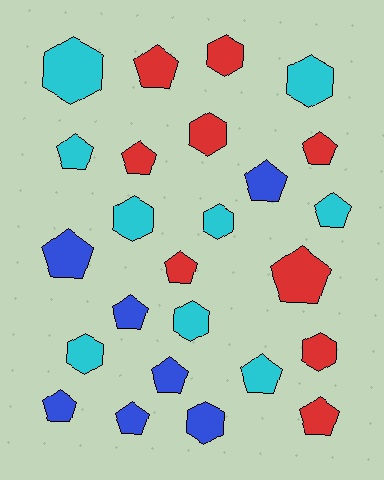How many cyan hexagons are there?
There are 6 cyan hexagons.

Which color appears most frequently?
Red, with 9 objects.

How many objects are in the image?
There are 25 objects.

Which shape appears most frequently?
Pentagon, with 15 objects.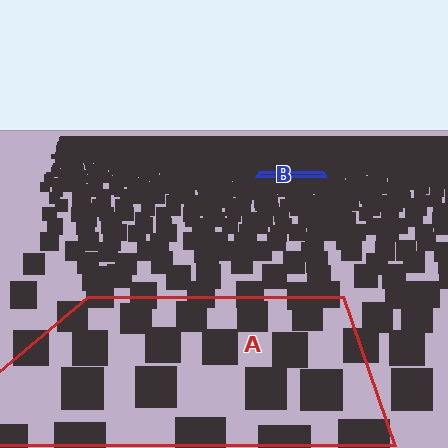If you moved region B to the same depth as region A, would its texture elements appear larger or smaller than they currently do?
They would appear larger. At a closer depth, the same texture elements are projected at a bigger on-screen size.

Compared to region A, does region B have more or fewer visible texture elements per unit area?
Region B has more texture elements per unit area — they are packed more densely because it is farther away.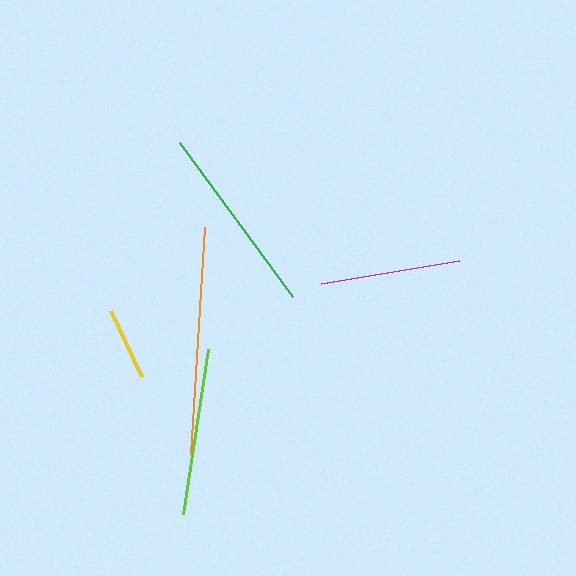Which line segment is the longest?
The orange line is the longest at approximately 227 pixels.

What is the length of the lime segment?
The lime segment is approximately 167 pixels long.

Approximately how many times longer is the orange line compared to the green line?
The orange line is approximately 1.2 times the length of the green line.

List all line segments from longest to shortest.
From longest to shortest: orange, green, lime, magenta, yellow.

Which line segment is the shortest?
The yellow line is the shortest at approximately 74 pixels.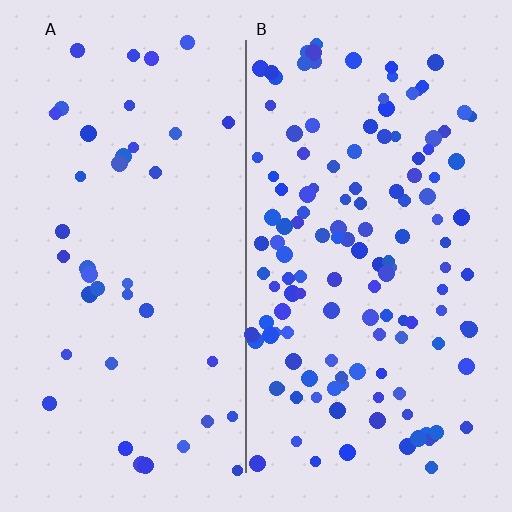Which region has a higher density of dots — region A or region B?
B (the right).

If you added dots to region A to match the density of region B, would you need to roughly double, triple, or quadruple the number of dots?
Approximately triple.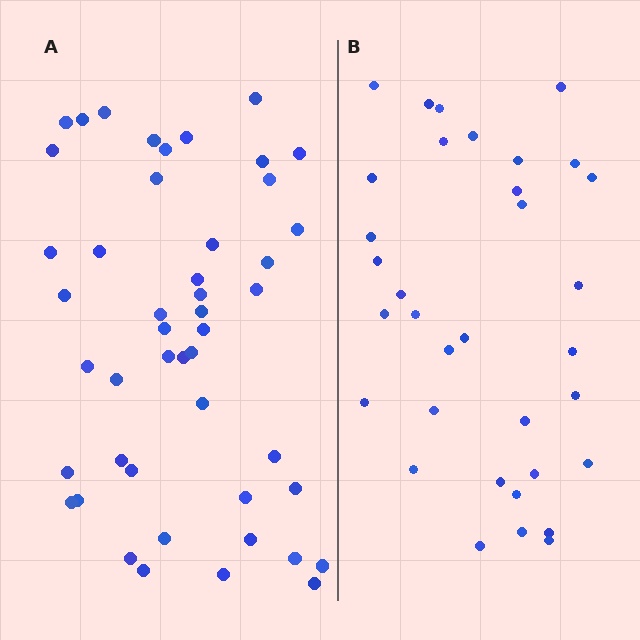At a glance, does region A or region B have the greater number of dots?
Region A (the left region) has more dots.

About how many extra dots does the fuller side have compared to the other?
Region A has approximately 15 more dots than region B.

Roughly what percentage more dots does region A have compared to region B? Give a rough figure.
About 40% more.